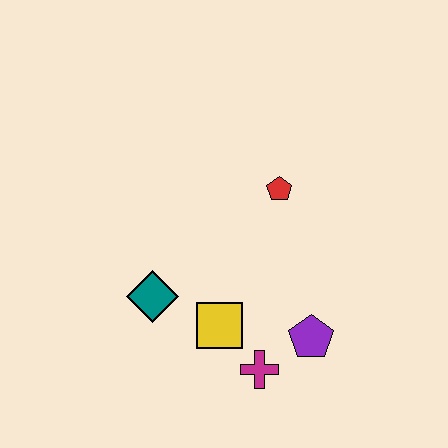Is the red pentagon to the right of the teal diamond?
Yes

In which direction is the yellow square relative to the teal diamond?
The yellow square is to the right of the teal diamond.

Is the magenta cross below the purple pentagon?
Yes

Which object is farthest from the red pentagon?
The magenta cross is farthest from the red pentagon.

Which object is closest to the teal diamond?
The yellow square is closest to the teal diamond.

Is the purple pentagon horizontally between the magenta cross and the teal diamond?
No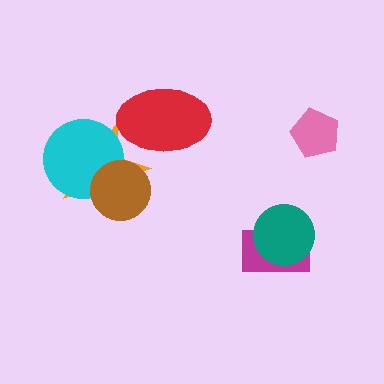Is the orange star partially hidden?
Yes, it is partially covered by another shape.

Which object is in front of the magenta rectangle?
The teal circle is in front of the magenta rectangle.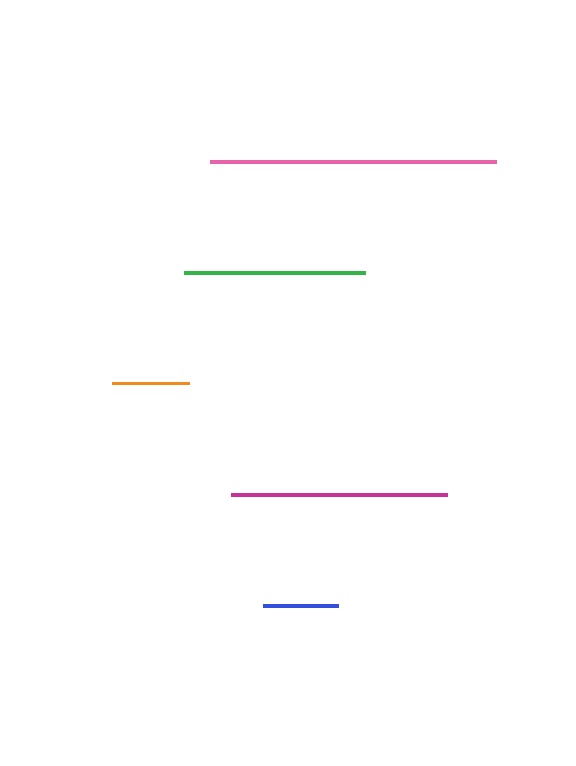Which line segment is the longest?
The pink line is the longest at approximately 287 pixels.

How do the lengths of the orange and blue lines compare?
The orange and blue lines are approximately the same length.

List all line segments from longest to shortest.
From longest to shortest: pink, magenta, green, orange, blue.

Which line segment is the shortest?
The blue line is the shortest at approximately 75 pixels.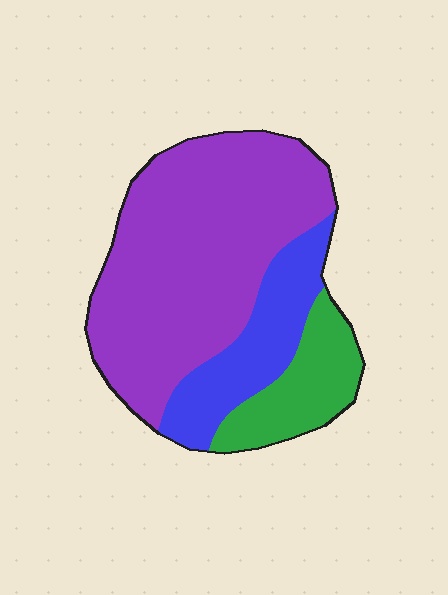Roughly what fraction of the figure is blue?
Blue takes up about one fifth (1/5) of the figure.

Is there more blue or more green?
Blue.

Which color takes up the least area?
Green, at roughly 15%.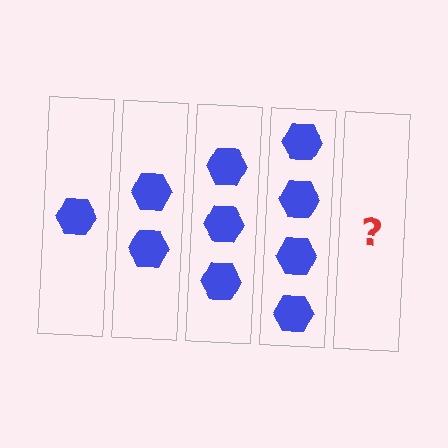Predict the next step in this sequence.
The next step is 5 hexagons.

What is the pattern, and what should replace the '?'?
The pattern is that each step adds one more hexagon. The '?' should be 5 hexagons.